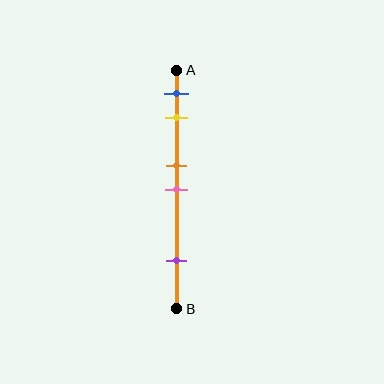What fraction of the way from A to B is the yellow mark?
The yellow mark is approximately 20% (0.2) of the way from A to B.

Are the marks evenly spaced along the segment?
No, the marks are not evenly spaced.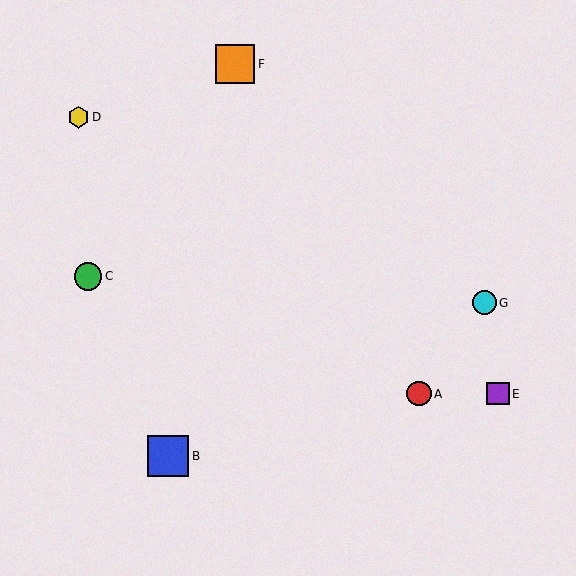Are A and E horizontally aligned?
Yes, both are at y≈394.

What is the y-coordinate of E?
Object E is at y≈394.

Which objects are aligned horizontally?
Objects A, E are aligned horizontally.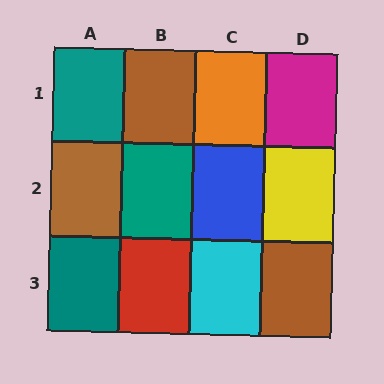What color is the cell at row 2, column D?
Yellow.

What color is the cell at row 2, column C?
Blue.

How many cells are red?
1 cell is red.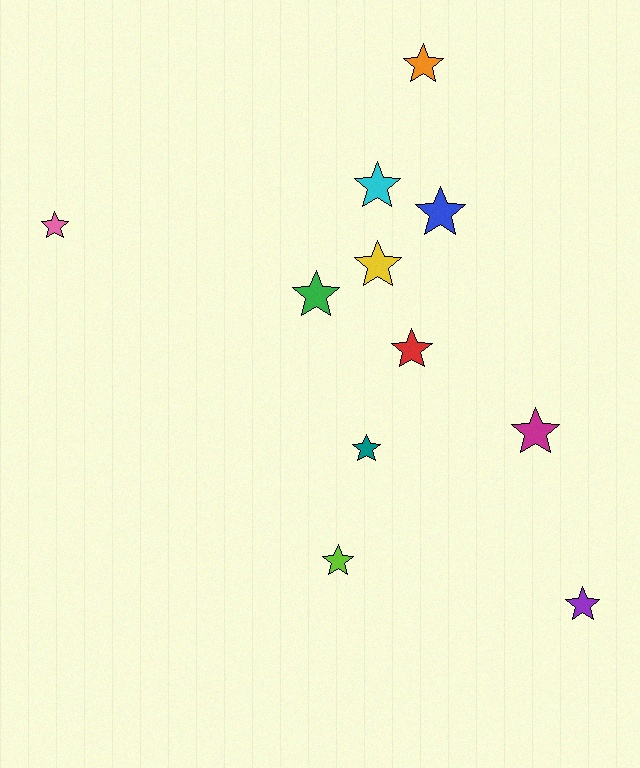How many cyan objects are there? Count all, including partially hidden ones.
There is 1 cyan object.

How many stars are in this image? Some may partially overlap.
There are 11 stars.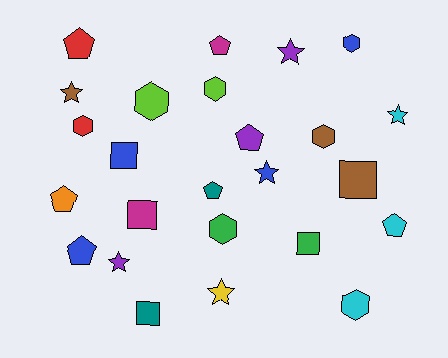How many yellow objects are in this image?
There is 1 yellow object.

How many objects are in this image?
There are 25 objects.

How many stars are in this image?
There are 6 stars.